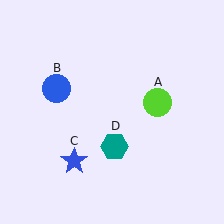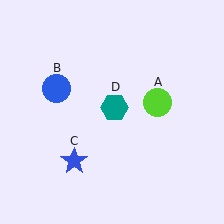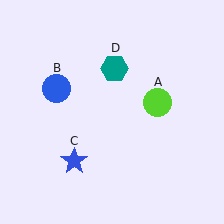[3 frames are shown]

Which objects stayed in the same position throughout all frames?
Lime circle (object A) and blue circle (object B) and blue star (object C) remained stationary.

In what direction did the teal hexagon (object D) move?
The teal hexagon (object D) moved up.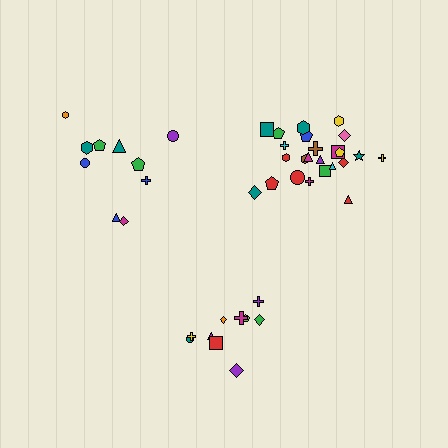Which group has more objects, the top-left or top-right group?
The top-right group.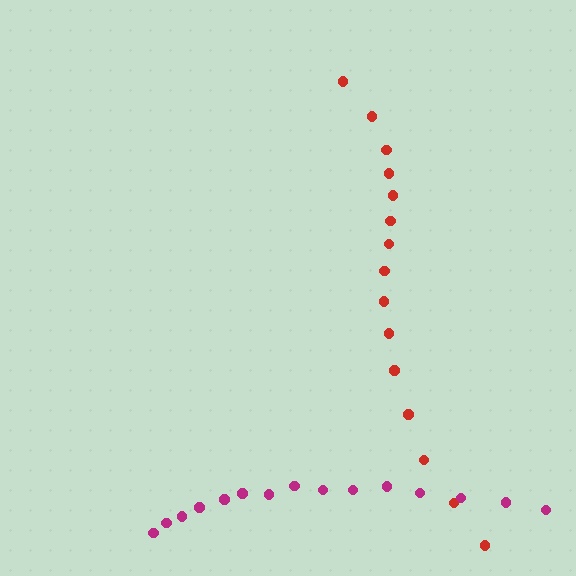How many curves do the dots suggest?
There are 2 distinct paths.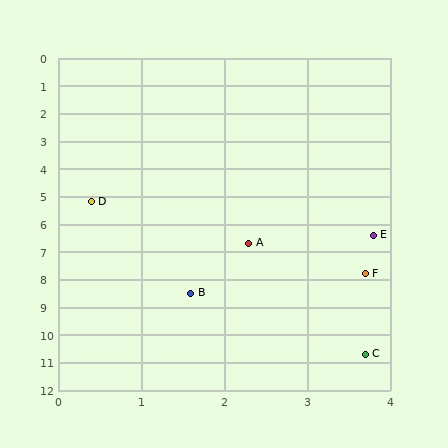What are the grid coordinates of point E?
Point E is at approximately (3.8, 6.4).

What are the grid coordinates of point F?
Point F is at approximately (3.7, 7.8).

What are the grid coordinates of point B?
Point B is at approximately (1.6, 8.5).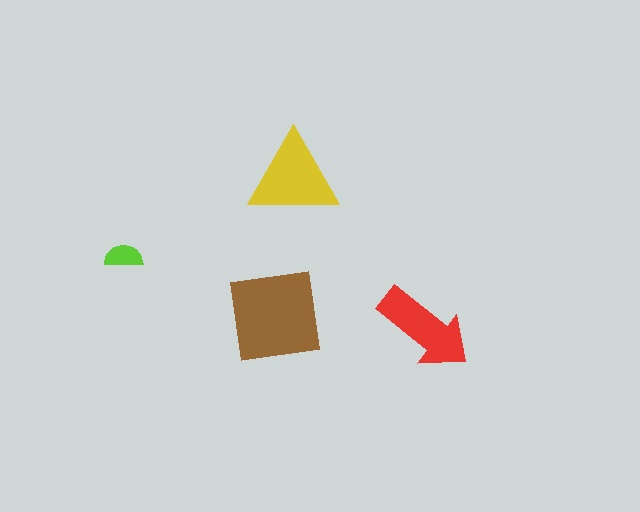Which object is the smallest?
The lime semicircle.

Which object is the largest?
The brown square.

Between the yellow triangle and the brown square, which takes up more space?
The brown square.